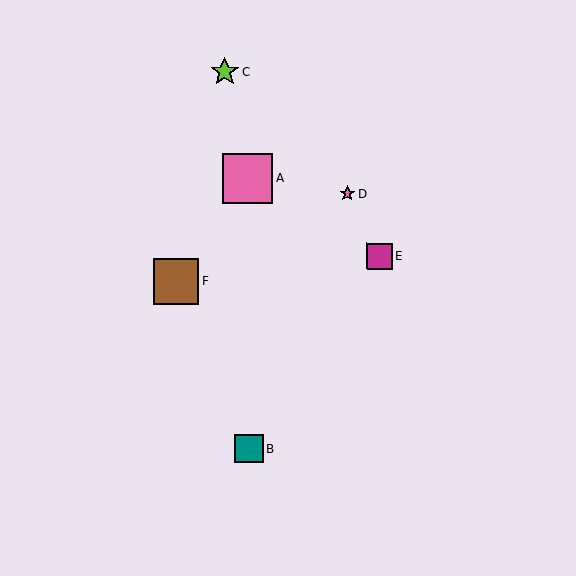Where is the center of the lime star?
The center of the lime star is at (225, 71).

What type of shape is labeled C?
Shape C is a lime star.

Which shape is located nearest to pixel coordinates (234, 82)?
The lime star (labeled C) at (225, 71) is nearest to that location.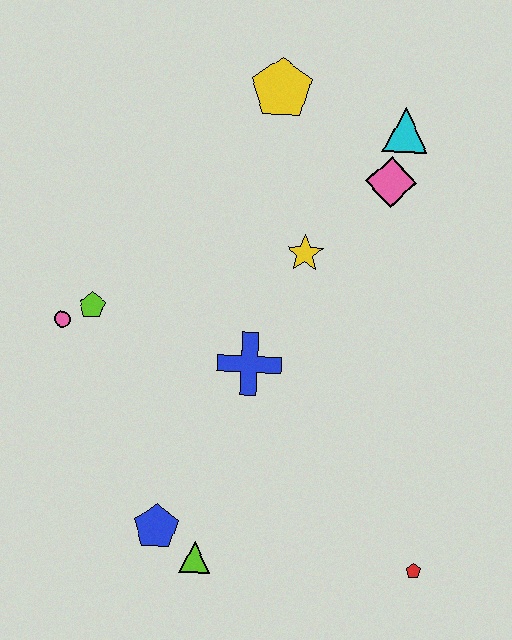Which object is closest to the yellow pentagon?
The cyan triangle is closest to the yellow pentagon.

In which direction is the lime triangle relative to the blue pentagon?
The lime triangle is to the right of the blue pentagon.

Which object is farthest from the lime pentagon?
The red pentagon is farthest from the lime pentagon.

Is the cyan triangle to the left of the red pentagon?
Yes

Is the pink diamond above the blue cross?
Yes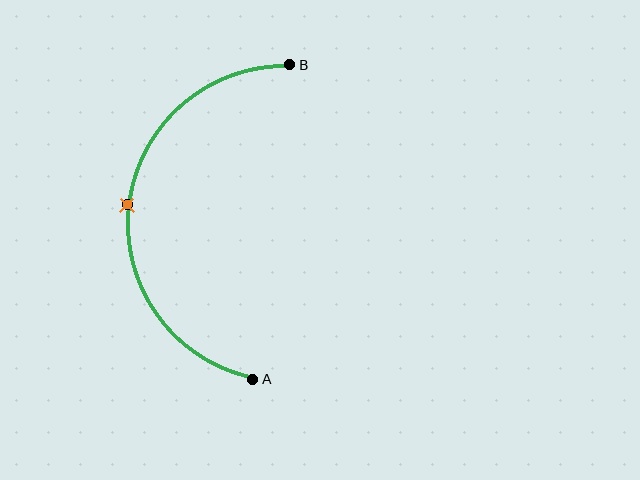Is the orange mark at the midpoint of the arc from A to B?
Yes. The orange mark lies on the arc at equal arc-length from both A and B — it is the arc midpoint.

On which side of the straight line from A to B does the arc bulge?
The arc bulges to the left of the straight line connecting A and B.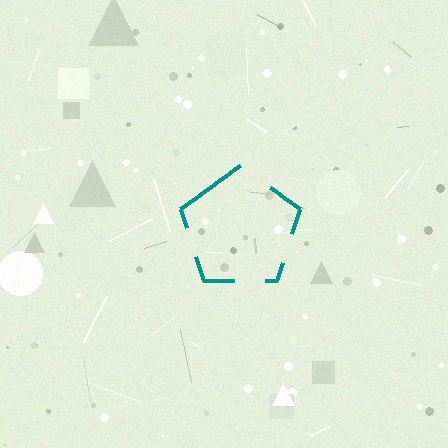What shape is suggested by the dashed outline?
The dashed outline suggests a pentagon.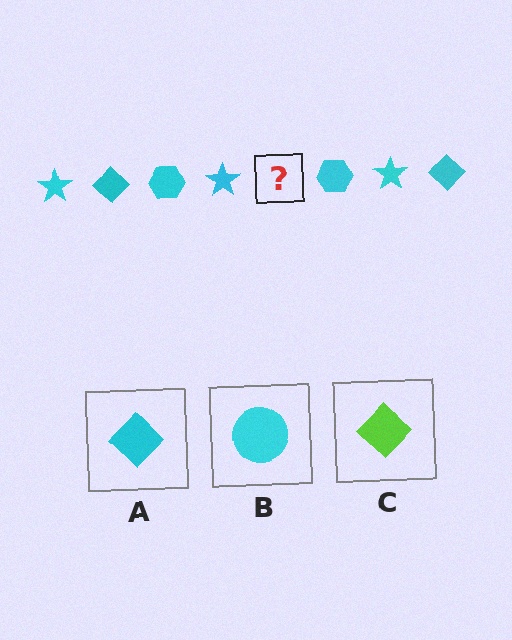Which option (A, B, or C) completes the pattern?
A.